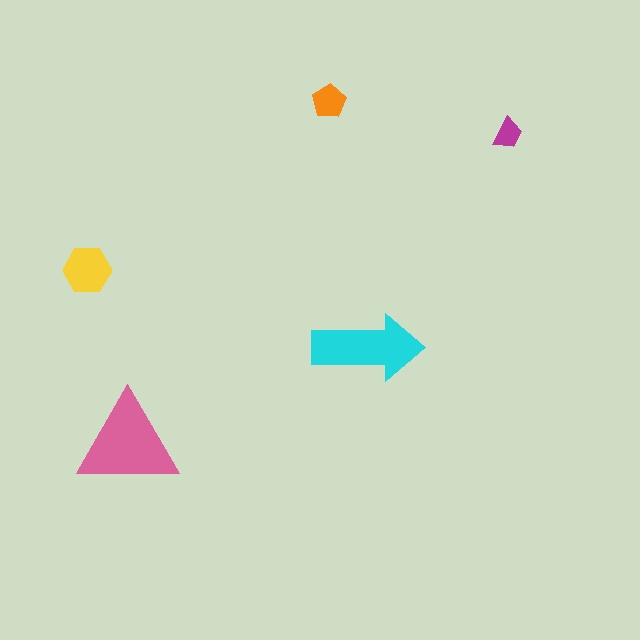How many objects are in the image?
There are 5 objects in the image.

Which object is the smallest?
The magenta trapezoid.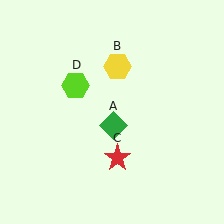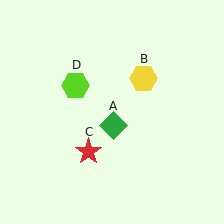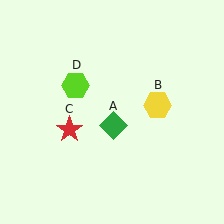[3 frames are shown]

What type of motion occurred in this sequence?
The yellow hexagon (object B), red star (object C) rotated clockwise around the center of the scene.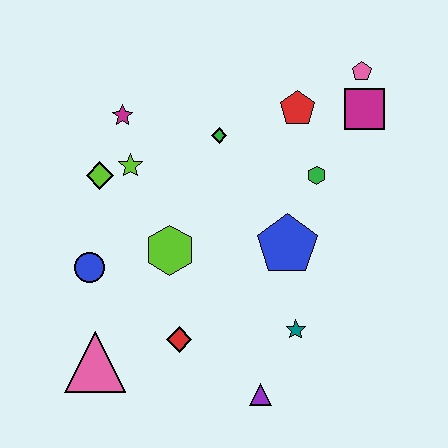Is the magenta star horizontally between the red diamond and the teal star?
No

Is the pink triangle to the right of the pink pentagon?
No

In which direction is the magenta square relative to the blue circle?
The magenta square is to the right of the blue circle.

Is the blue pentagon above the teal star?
Yes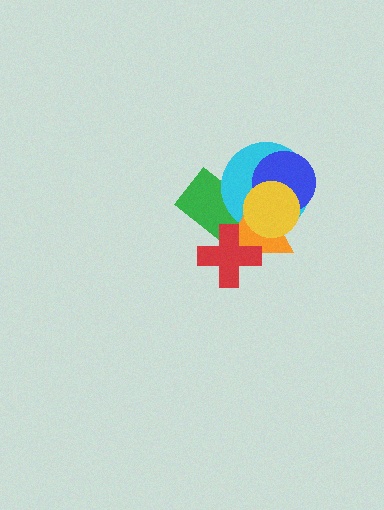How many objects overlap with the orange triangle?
5 objects overlap with the orange triangle.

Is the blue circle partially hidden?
Yes, it is partially covered by another shape.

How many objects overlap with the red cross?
2 objects overlap with the red cross.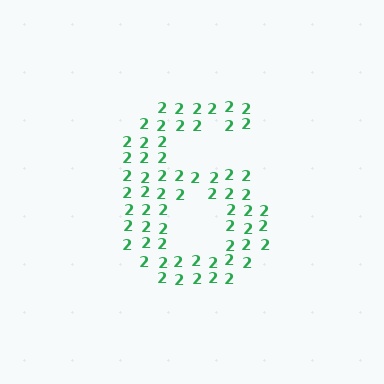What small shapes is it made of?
It is made of small digit 2's.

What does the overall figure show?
The overall figure shows the digit 6.